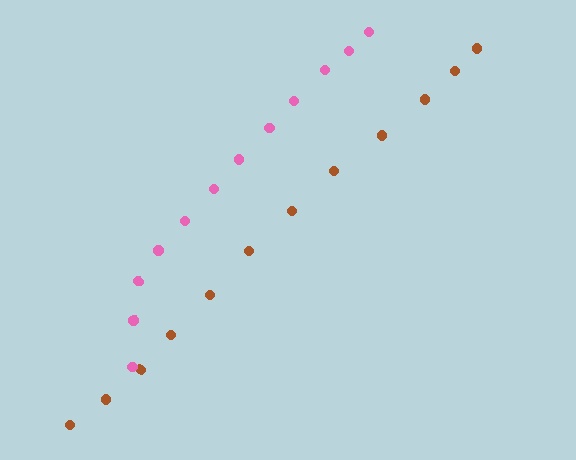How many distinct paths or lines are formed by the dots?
There are 2 distinct paths.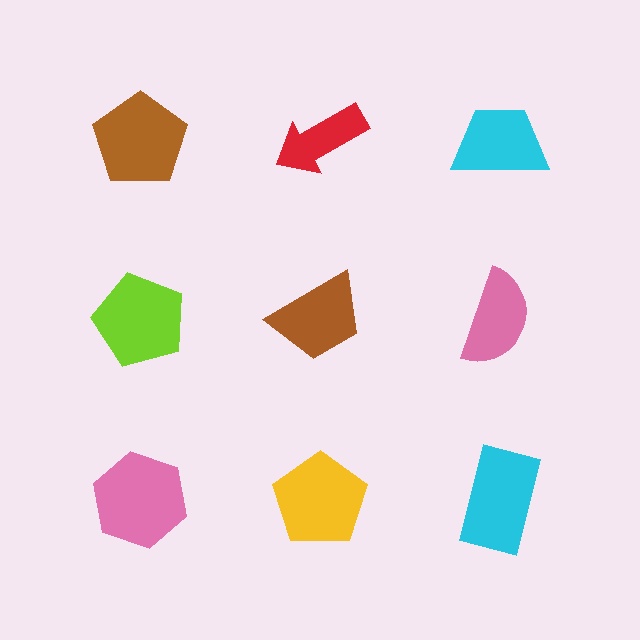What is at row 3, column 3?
A cyan rectangle.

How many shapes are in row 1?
3 shapes.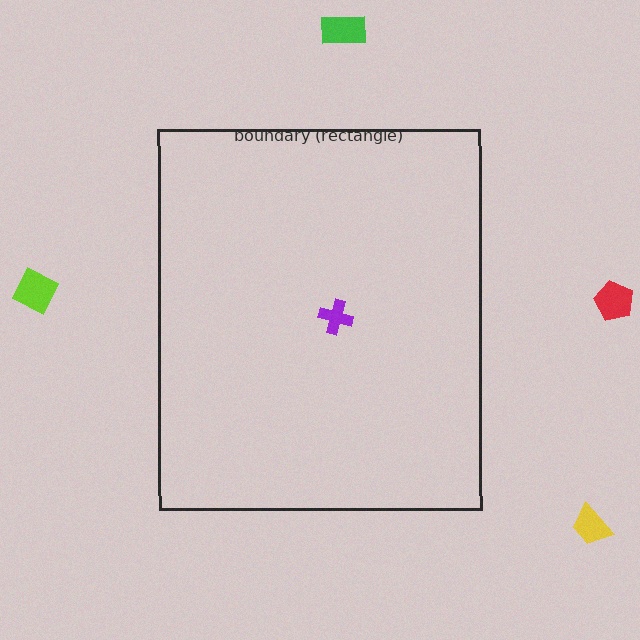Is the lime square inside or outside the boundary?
Outside.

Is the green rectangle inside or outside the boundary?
Outside.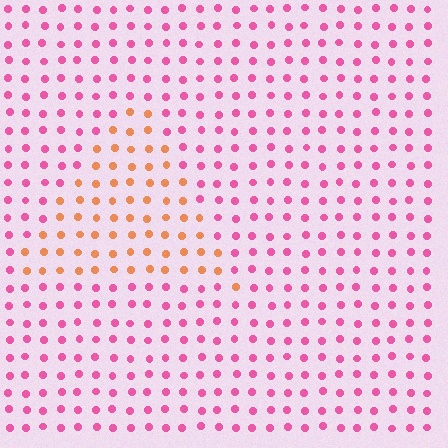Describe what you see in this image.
The image is filled with small pink elements in a uniform arrangement. A triangle-shaped region is visible where the elements are tinted to a slightly different hue, forming a subtle color boundary.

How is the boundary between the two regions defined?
The boundary is defined purely by a slight shift in hue (about 54 degrees). Spacing, size, and orientation are identical on both sides.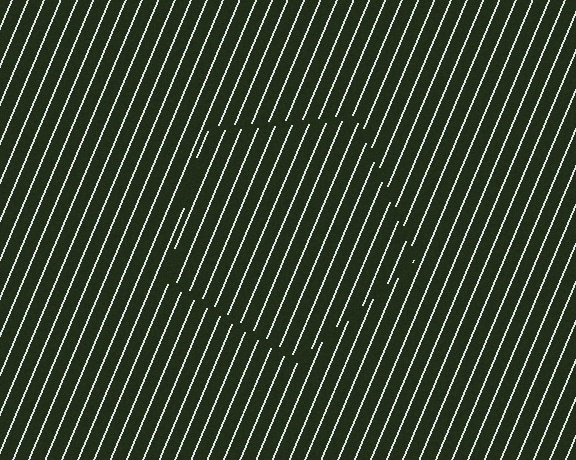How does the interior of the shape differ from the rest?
The interior of the shape contains the same grating, shifted by half a period — the contour is defined by the phase discontinuity where line-ends from the inner and outer gratings abut.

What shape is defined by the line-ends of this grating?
An illusory pentagon. The interior of the shape contains the same grating, shifted by half a period — the contour is defined by the phase discontinuity where line-ends from the inner and outer gratings abut.